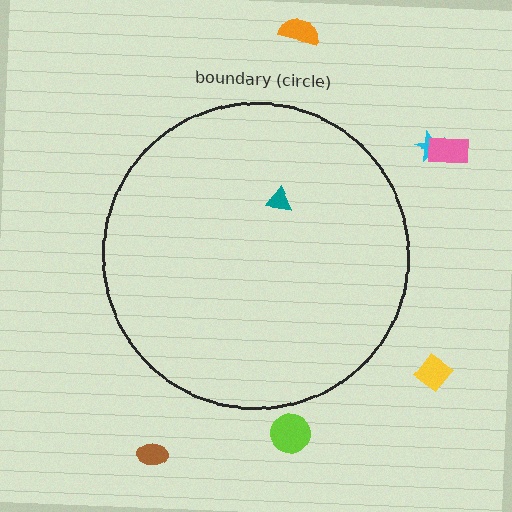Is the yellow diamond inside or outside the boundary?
Outside.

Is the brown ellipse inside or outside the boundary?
Outside.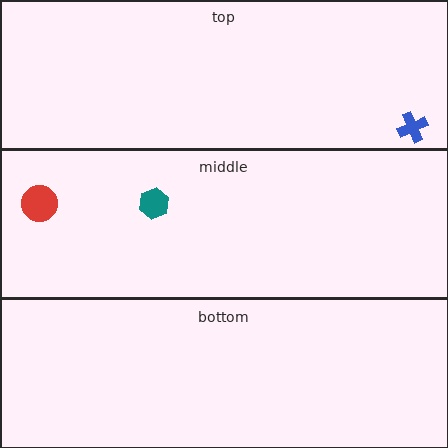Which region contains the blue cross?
The top region.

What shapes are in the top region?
The blue cross.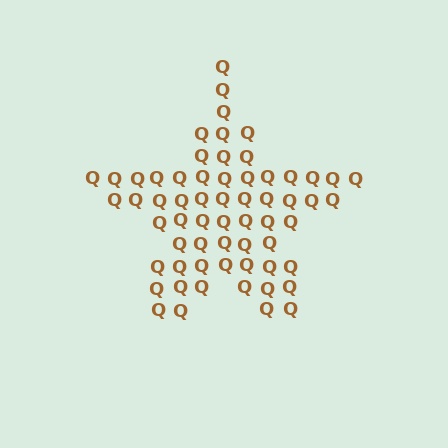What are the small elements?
The small elements are letter Q's.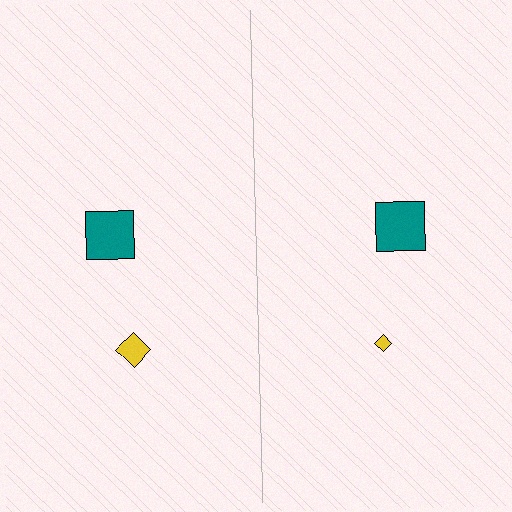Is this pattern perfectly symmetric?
No, the pattern is not perfectly symmetric. The yellow diamond on the right side has a different size than its mirror counterpart.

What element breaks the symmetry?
The yellow diamond on the right side has a different size than its mirror counterpart.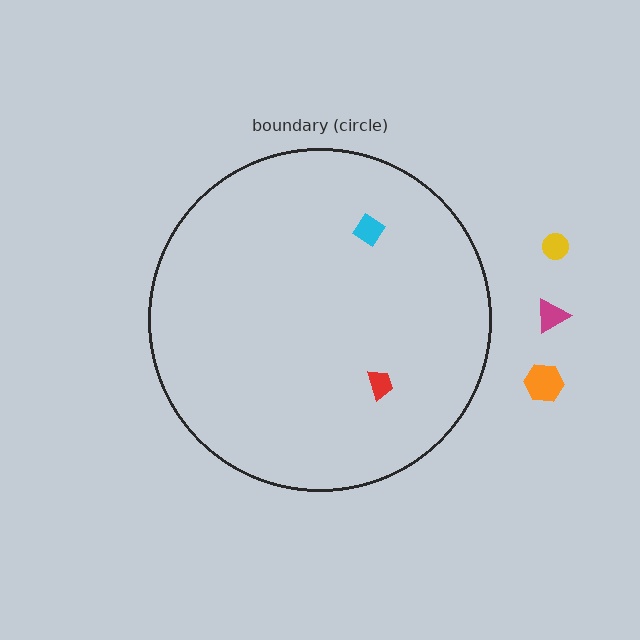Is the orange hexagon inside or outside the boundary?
Outside.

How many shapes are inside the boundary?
2 inside, 3 outside.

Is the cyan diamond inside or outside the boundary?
Inside.